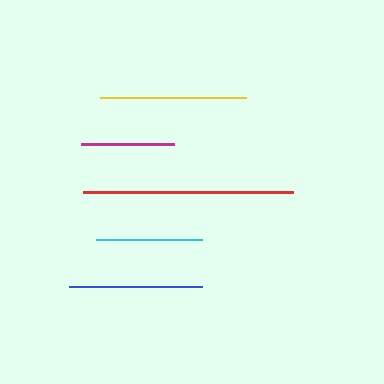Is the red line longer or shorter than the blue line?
The red line is longer than the blue line.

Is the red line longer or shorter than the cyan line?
The red line is longer than the cyan line.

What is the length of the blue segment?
The blue segment is approximately 134 pixels long.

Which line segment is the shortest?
The magenta line is the shortest at approximately 93 pixels.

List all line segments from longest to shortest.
From longest to shortest: red, yellow, blue, cyan, magenta.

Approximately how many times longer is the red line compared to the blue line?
The red line is approximately 1.6 times the length of the blue line.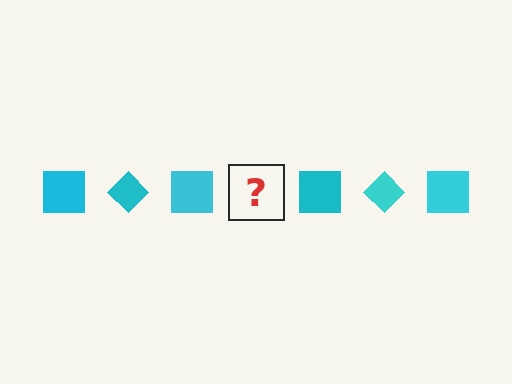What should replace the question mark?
The question mark should be replaced with a cyan diamond.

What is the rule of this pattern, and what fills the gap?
The rule is that the pattern cycles through square, diamond shapes in cyan. The gap should be filled with a cyan diamond.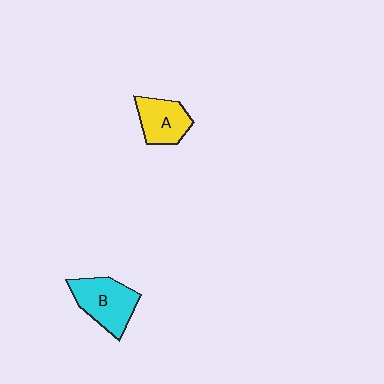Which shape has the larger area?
Shape B (cyan).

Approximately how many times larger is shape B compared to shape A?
Approximately 1.3 times.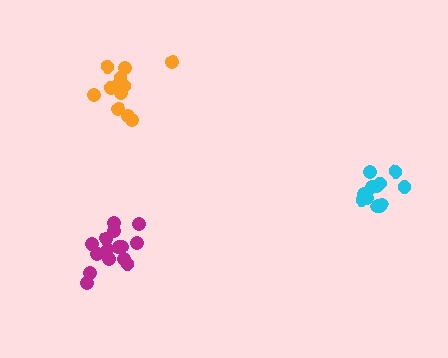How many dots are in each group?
Group 1: 15 dots, Group 2: 12 dots, Group 3: 13 dots (40 total).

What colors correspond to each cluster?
The clusters are colored: magenta, cyan, orange.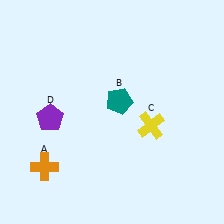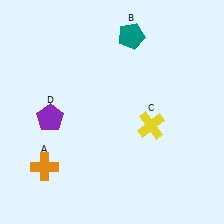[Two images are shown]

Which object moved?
The teal pentagon (B) moved up.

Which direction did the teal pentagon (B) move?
The teal pentagon (B) moved up.